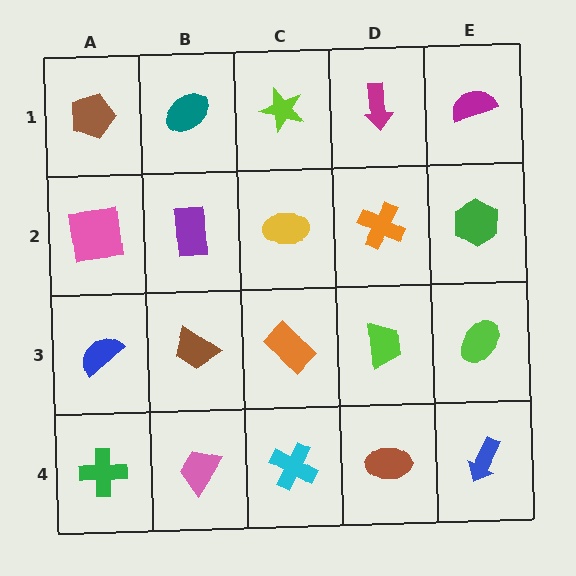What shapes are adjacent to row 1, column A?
A pink square (row 2, column A), a teal ellipse (row 1, column B).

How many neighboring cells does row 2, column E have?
3.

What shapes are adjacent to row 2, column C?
A lime star (row 1, column C), an orange rectangle (row 3, column C), a purple rectangle (row 2, column B), an orange cross (row 2, column D).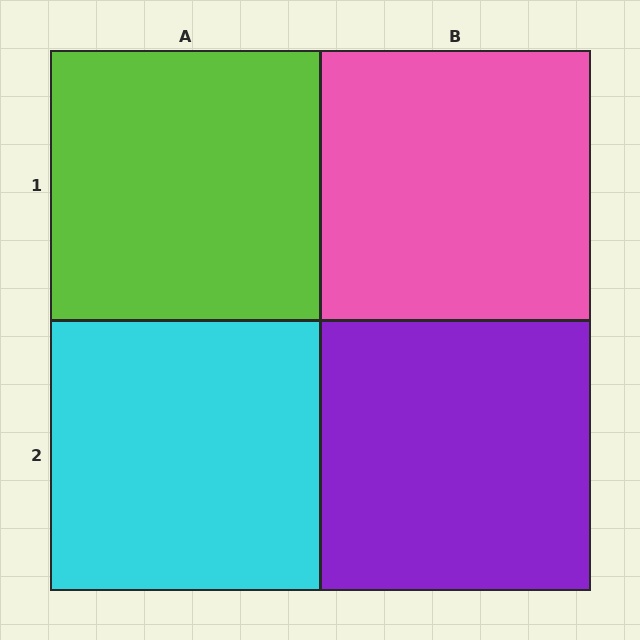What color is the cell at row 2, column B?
Purple.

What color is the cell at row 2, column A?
Cyan.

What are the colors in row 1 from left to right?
Lime, pink.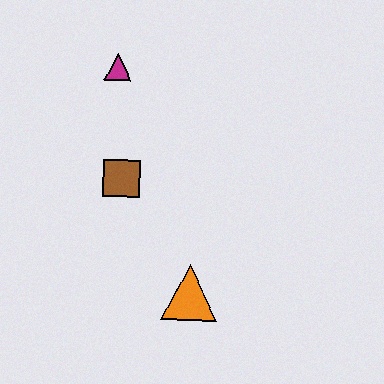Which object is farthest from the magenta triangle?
The orange triangle is farthest from the magenta triangle.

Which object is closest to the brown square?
The magenta triangle is closest to the brown square.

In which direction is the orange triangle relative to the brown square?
The orange triangle is below the brown square.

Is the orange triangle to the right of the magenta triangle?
Yes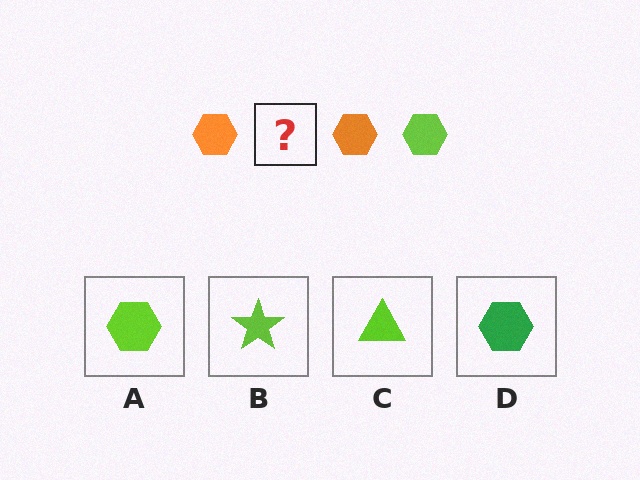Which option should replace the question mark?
Option A.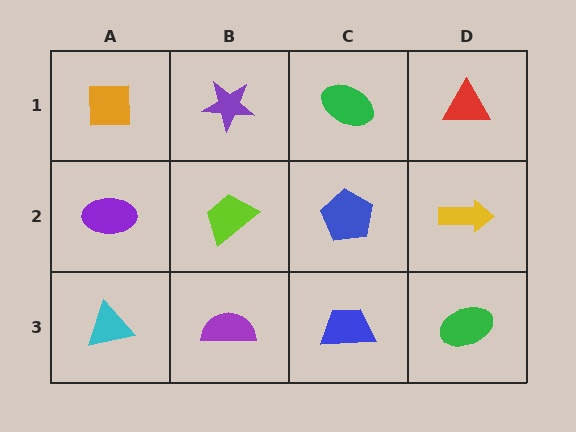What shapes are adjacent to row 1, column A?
A purple ellipse (row 2, column A), a purple star (row 1, column B).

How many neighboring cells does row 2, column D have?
3.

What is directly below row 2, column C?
A blue trapezoid.